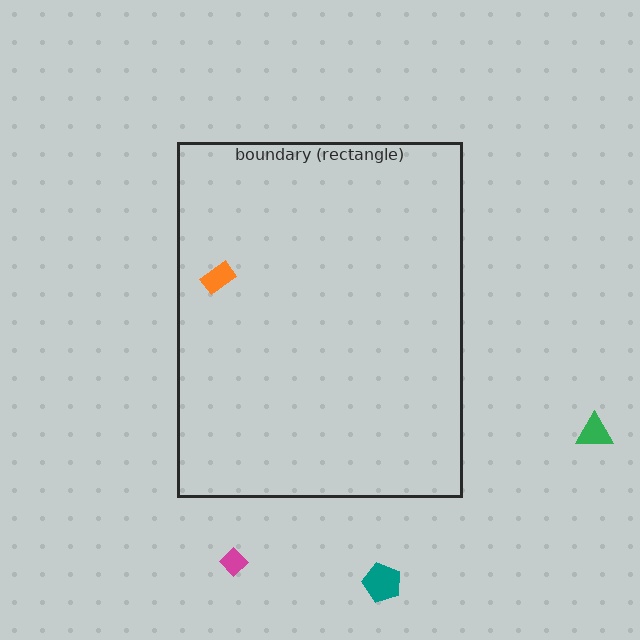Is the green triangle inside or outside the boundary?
Outside.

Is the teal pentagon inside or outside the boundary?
Outside.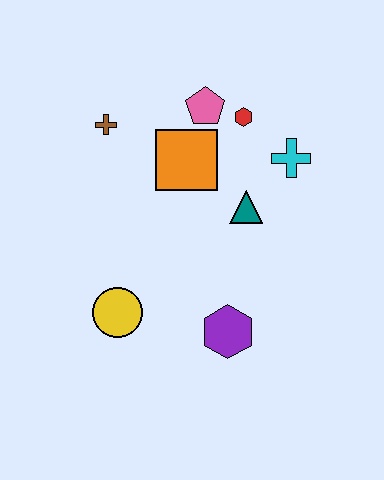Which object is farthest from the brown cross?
The purple hexagon is farthest from the brown cross.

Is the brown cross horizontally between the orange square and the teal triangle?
No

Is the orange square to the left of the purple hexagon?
Yes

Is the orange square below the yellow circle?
No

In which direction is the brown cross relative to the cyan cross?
The brown cross is to the left of the cyan cross.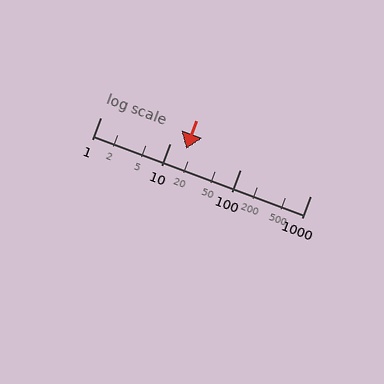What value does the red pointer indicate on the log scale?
The pointer indicates approximately 17.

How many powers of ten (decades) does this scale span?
The scale spans 3 decades, from 1 to 1000.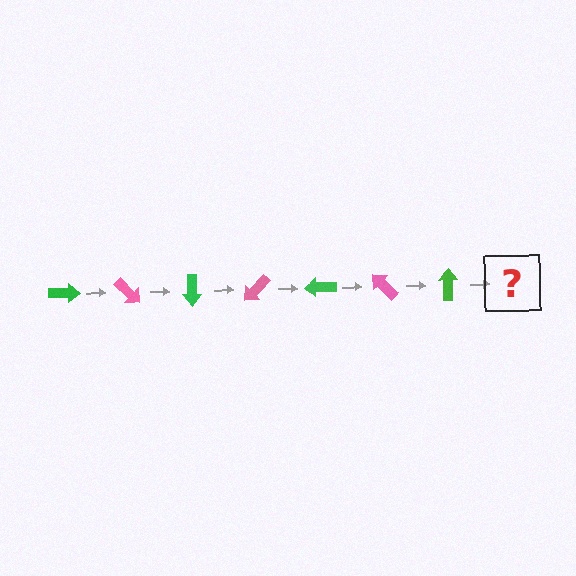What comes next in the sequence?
The next element should be a pink arrow, rotated 315 degrees from the start.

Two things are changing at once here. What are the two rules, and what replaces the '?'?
The two rules are that it rotates 45 degrees each step and the color cycles through green and pink. The '?' should be a pink arrow, rotated 315 degrees from the start.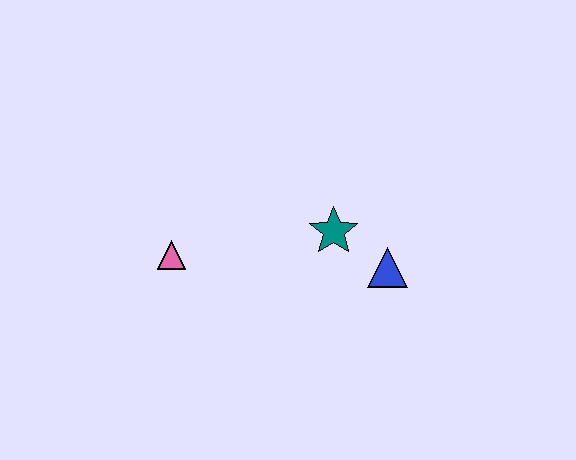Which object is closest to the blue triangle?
The teal star is closest to the blue triangle.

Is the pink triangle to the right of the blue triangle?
No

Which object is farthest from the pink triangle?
The blue triangle is farthest from the pink triangle.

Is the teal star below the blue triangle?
No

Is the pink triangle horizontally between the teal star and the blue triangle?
No